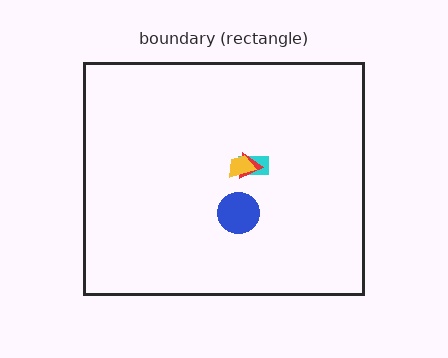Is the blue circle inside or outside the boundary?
Inside.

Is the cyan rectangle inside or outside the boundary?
Inside.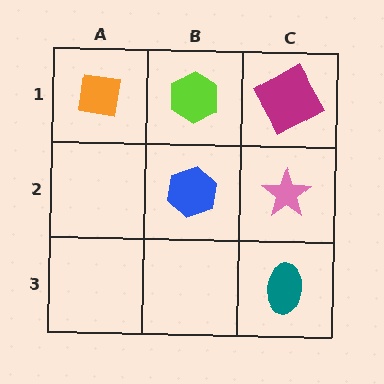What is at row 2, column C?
A pink star.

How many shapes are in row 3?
1 shape.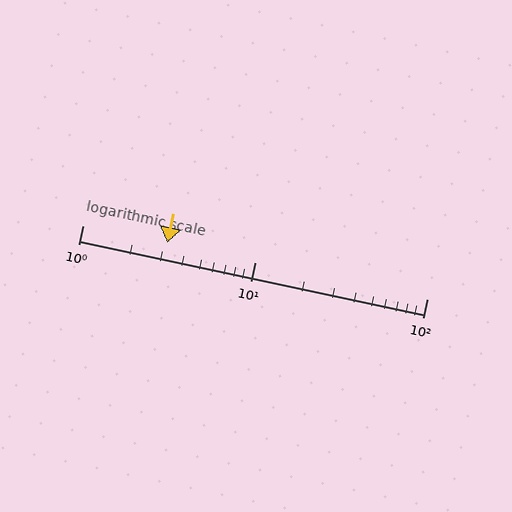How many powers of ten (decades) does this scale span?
The scale spans 2 decades, from 1 to 100.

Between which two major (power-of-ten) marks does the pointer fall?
The pointer is between 1 and 10.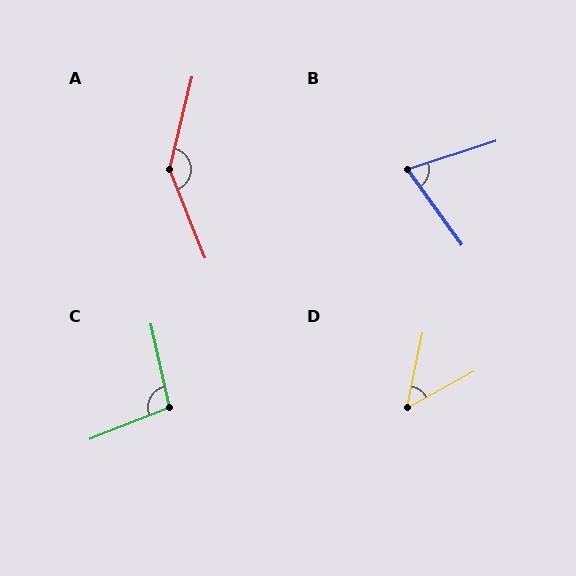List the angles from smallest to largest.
D (49°), B (72°), C (99°), A (144°).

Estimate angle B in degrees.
Approximately 72 degrees.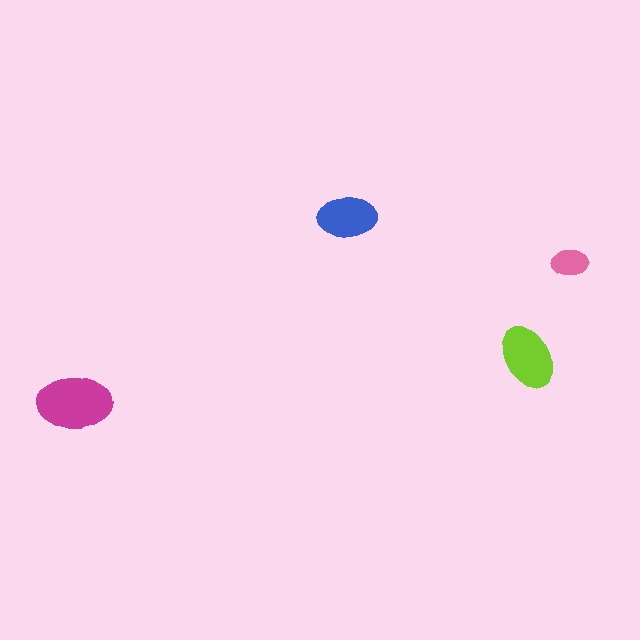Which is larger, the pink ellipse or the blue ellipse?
The blue one.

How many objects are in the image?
There are 4 objects in the image.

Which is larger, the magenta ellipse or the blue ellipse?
The magenta one.